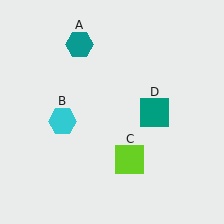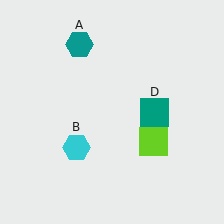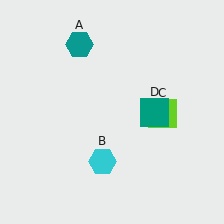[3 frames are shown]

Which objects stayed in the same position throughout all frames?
Teal hexagon (object A) and teal square (object D) remained stationary.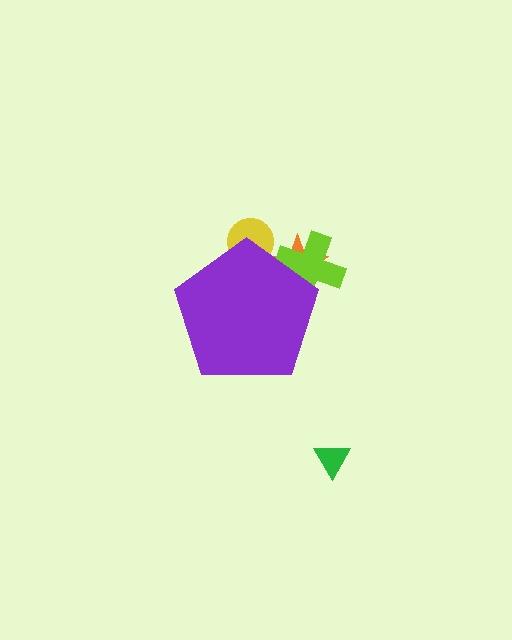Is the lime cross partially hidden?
Yes, the lime cross is partially hidden behind the purple pentagon.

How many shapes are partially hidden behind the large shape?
3 shapes are partially hidden.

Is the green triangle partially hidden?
No, the green triangle is fully visible.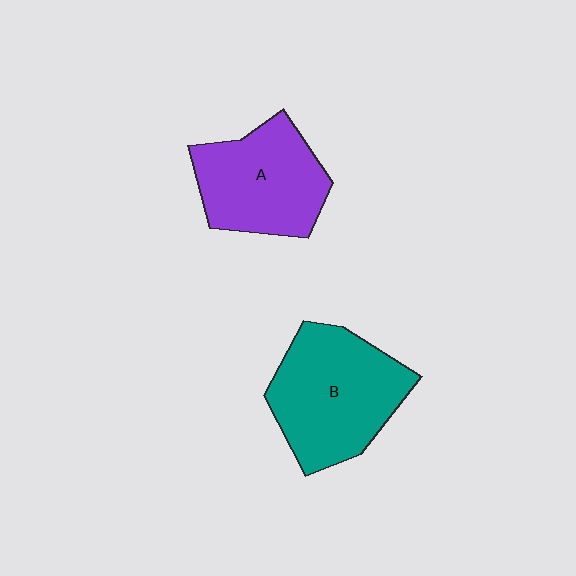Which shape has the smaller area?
Shape A (purple).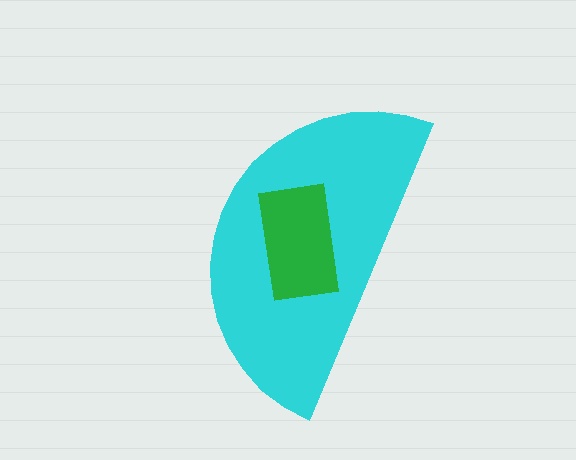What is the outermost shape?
The cyan semicircle.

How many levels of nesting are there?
2.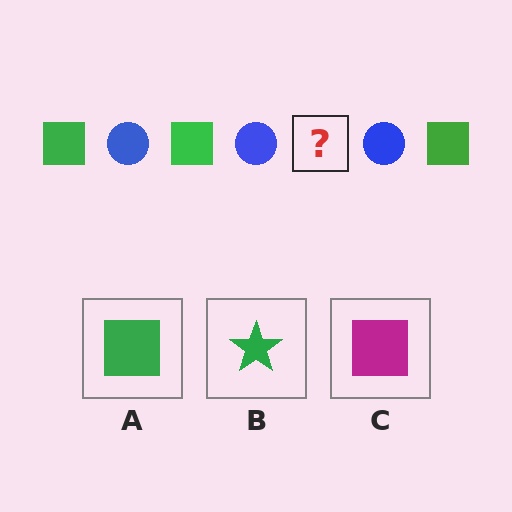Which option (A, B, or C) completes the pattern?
A.